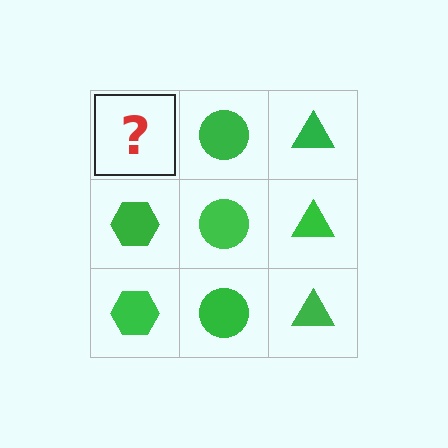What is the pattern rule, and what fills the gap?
The rule is that each column has a consistent shape. The gap should be filled with a green hexagon.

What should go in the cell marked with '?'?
The missing cell should contain a green hexagon.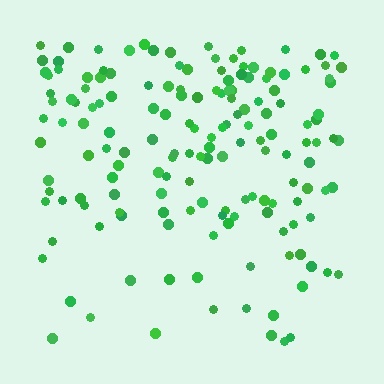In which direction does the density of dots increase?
From bottom to top, with the top side densest.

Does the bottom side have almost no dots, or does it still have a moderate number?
Still a moderate number, just noticeably fewer than the top.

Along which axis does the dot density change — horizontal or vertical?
Vertical.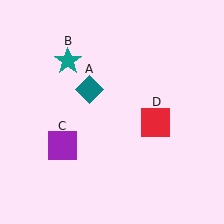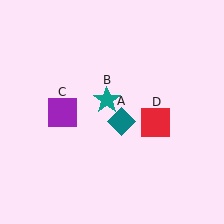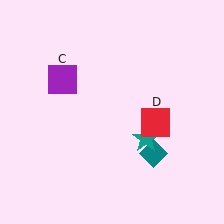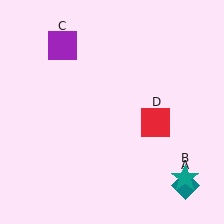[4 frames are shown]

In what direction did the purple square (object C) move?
The purple square (object C) moved up.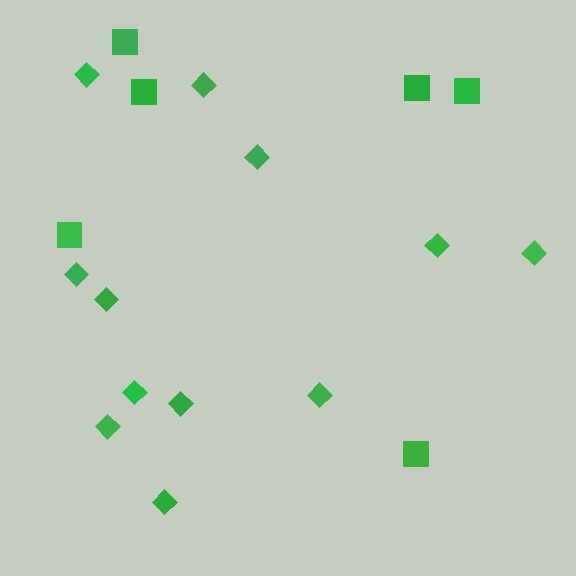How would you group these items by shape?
There are 2 groups: one group of squares (6) and one group of diamonds (12).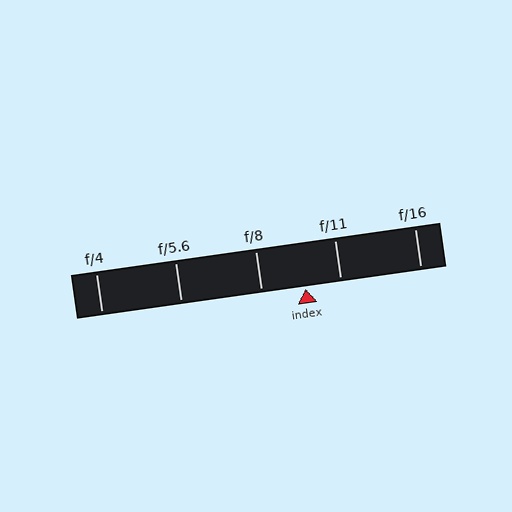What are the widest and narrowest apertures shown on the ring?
The widest aperture shown is f/4 and the narrowest is f/16.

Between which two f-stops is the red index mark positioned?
The index mark is between f/8 and f/11.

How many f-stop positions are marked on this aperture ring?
There are 5 f-stop positions marked.